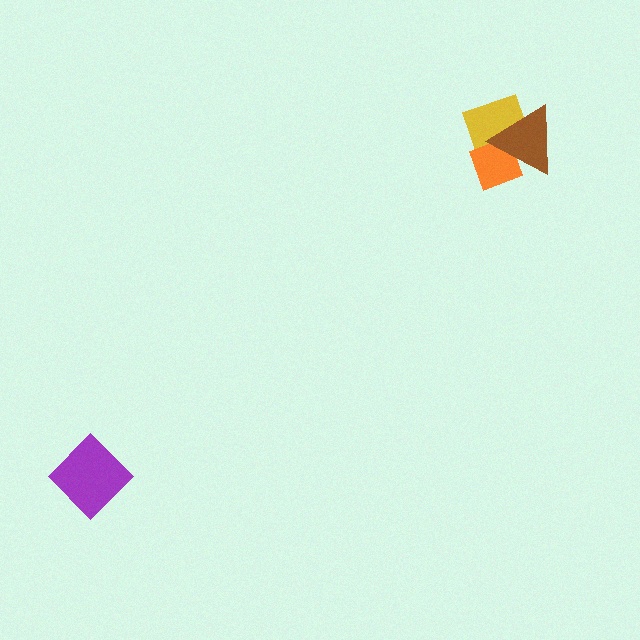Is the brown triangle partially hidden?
No, no other shape covers it.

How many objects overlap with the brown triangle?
2 objects overlap with the brown triangle.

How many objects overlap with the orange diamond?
2 objects overlap with the orange diamond.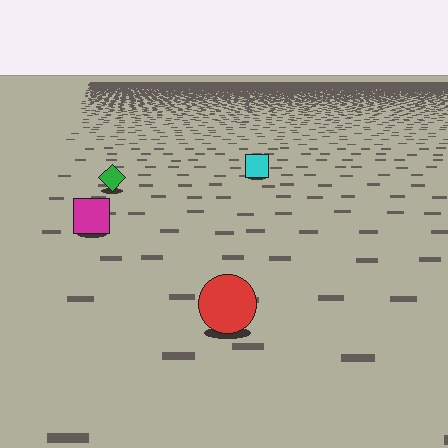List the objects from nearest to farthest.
From nearest to farthest: the red circle, the magenta square, the green diamond, the cyan square.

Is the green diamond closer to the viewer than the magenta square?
No. The magenta square is closer — you can tell from the texture gradient: the ground texture is coarser near it.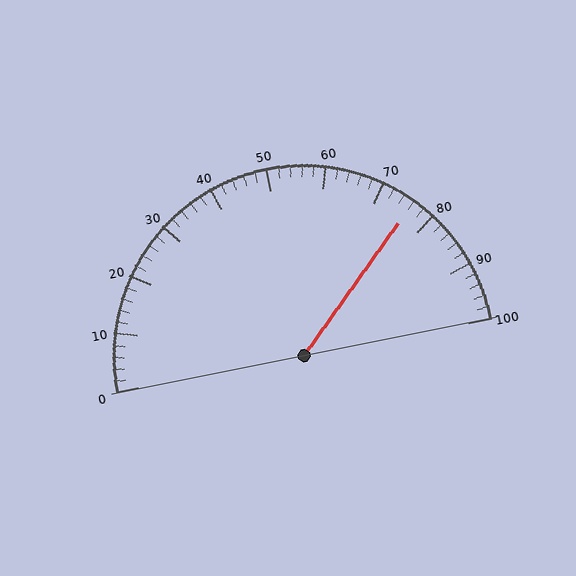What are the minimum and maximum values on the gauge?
The gauge ranges from 0 to 100.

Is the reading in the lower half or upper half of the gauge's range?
The reading is in the upper half of the range (0 to 100).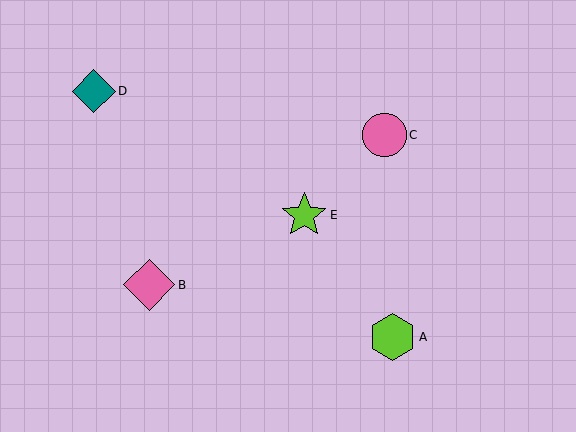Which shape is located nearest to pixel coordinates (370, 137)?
The pink circle (labeled C) at (384, 135) is nearest to that location.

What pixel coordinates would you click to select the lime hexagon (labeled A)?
Click at (393, 337) to select the lime hexagon A.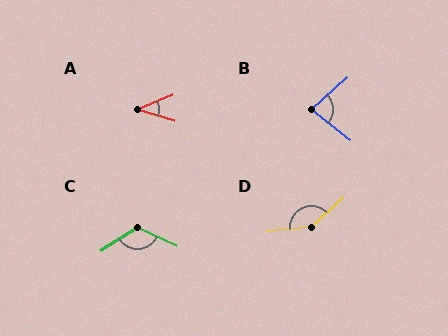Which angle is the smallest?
A, at approximately 39 degrees.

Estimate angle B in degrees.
Approximately 80 degrees.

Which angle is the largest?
D, at approximately 142 degrees.